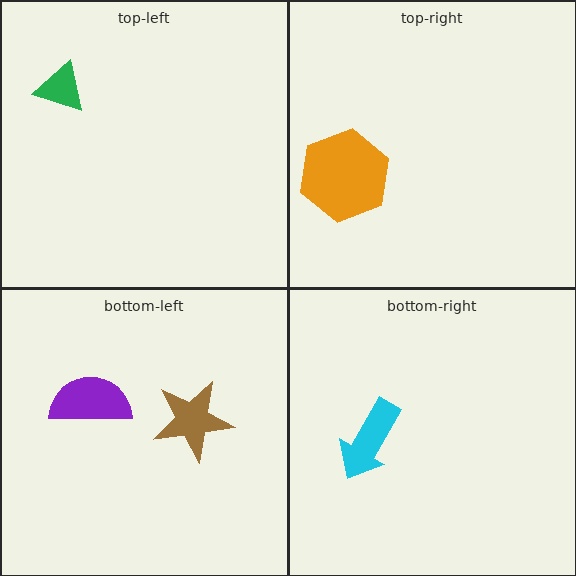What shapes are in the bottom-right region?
The cyan arrow.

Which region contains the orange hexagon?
The top-right region.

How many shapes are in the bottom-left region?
2.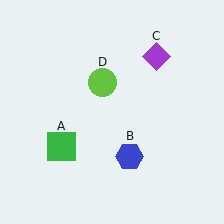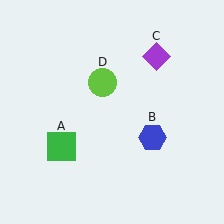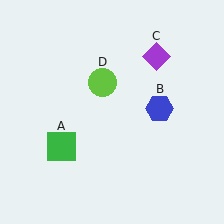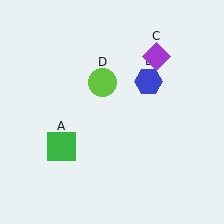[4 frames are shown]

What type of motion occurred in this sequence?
The blue hexagon (object B) rotated counterclockwise around the center of the scene.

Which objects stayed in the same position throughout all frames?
Green square (object A) and purple diamond (object C) and lime circle (object D) remained stationary.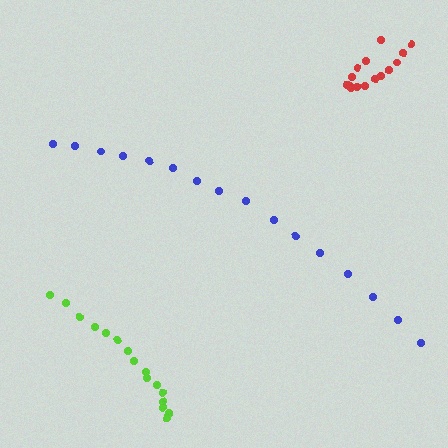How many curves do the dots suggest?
There are 3 distinct paths.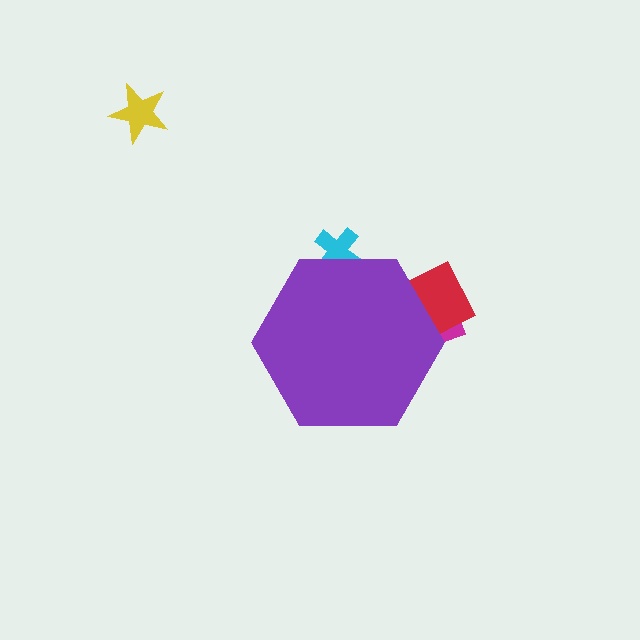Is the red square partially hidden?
Yes, the red square is partially hidden behind the purple hexagon.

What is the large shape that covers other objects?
A purple hexagon.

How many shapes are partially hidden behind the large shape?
3 shapes are partially hidden.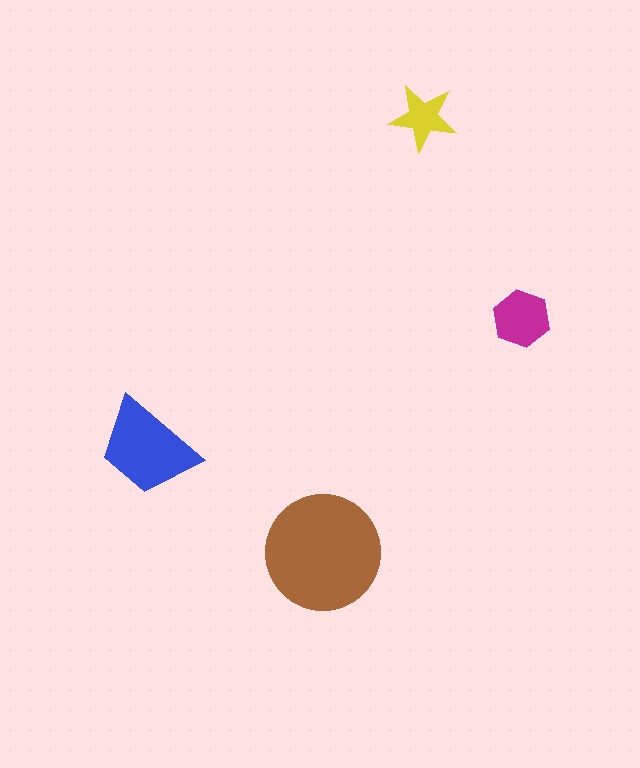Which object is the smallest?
The yellow star.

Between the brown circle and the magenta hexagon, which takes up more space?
The brown circle.